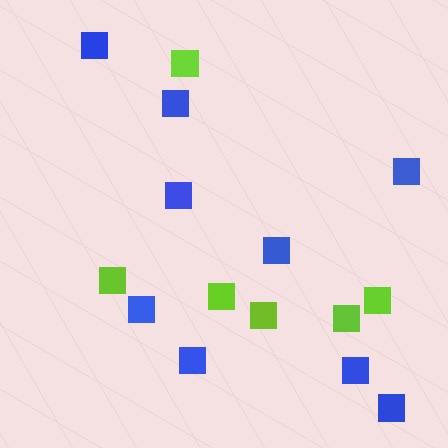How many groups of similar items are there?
There are 2 groups: one group of lime squares (6) and one group of blue squares (9).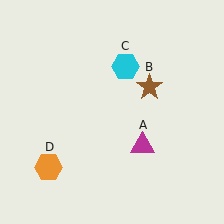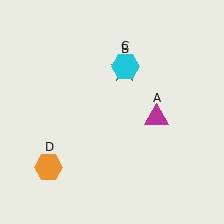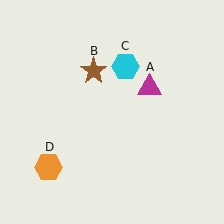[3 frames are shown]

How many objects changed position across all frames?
2 objects changed position: magenta triangle (object A), brown star (object B).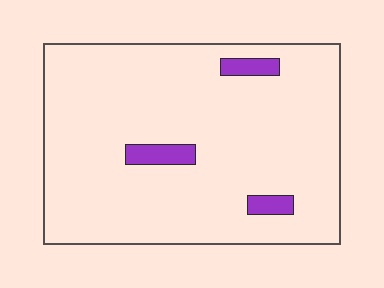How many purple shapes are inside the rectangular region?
3.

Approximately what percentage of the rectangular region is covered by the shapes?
Approximately 5%.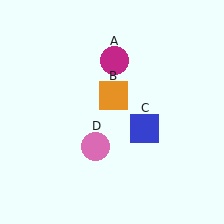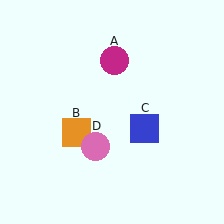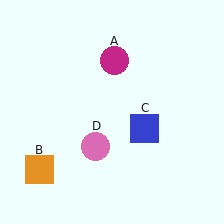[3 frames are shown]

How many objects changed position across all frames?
1 object changed position: orange square (object B).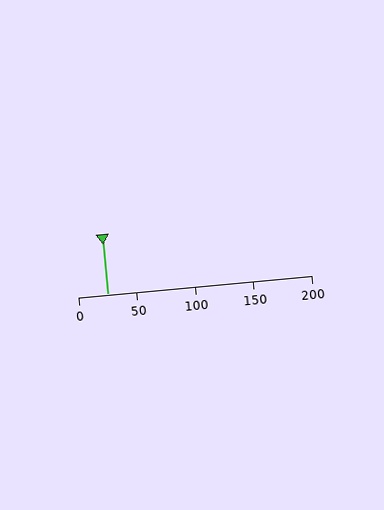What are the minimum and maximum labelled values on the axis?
The axis runs from 0 to 200.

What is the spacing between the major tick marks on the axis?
The major ticks are spaced 50 apart.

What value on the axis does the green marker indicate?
The marker indicates approximately 25.